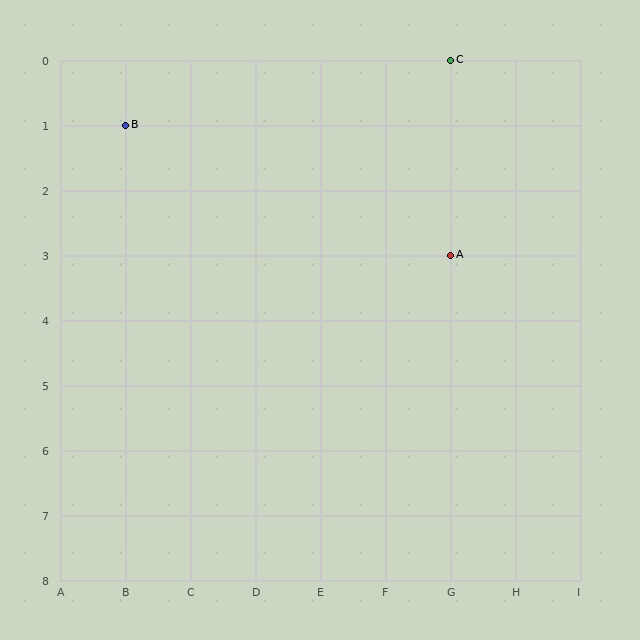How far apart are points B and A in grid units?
Points B and A are 5 columns and 2 rows apart (about 5.4 grid units diagonally).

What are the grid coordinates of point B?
Point B is at grid coordinates (B, 1).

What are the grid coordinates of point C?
Point C is at grid coordinates (G, 0).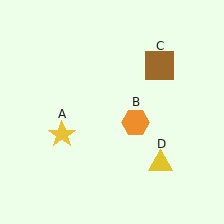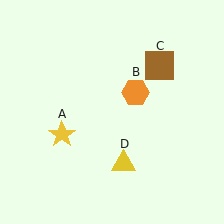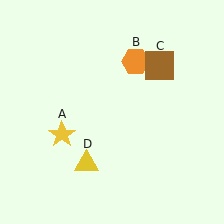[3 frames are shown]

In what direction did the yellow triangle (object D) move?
The yellow triangle (object D) moved left.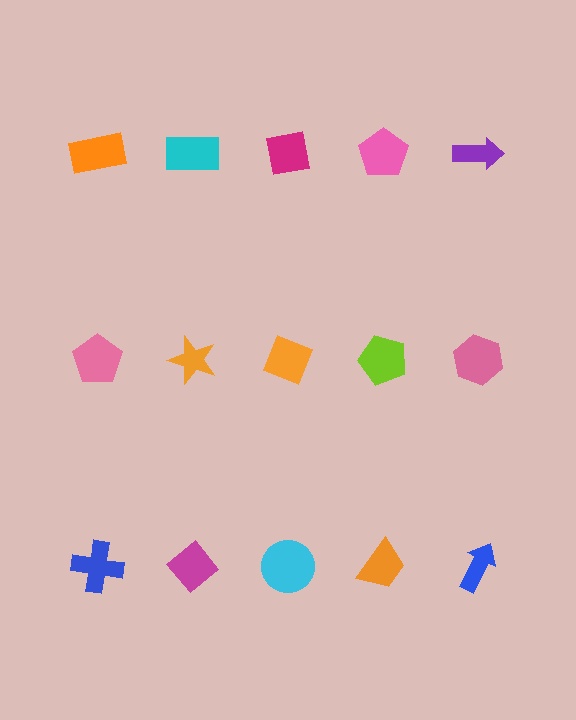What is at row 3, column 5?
A blue arrow.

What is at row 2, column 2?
An orange star.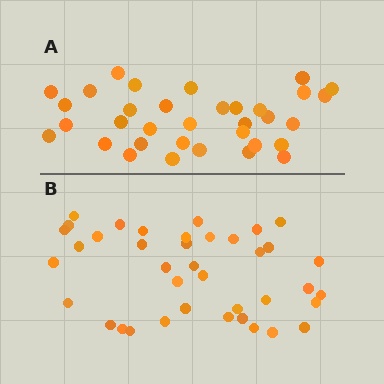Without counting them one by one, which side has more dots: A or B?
Region B (the bottom region) has more dots.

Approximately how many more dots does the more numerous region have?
Region B has about 5 more dots than region A.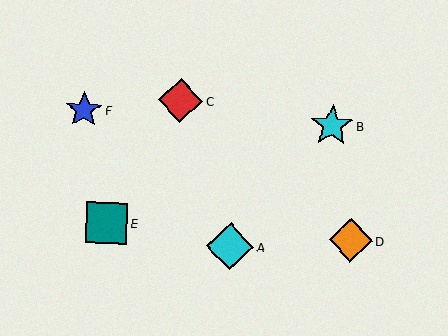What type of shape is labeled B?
Shape B is a cyan star.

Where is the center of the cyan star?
The center of the cyan star is at (332, 126).